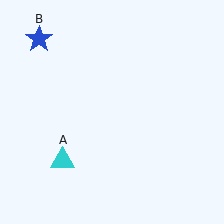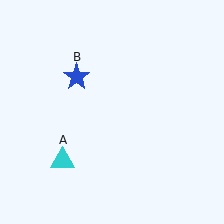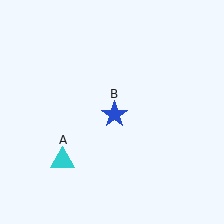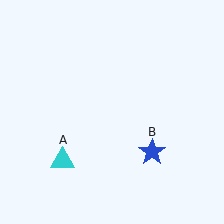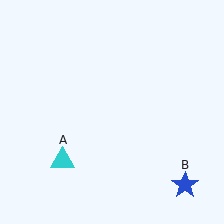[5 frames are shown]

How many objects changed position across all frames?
1 object changed position: blue star (object B).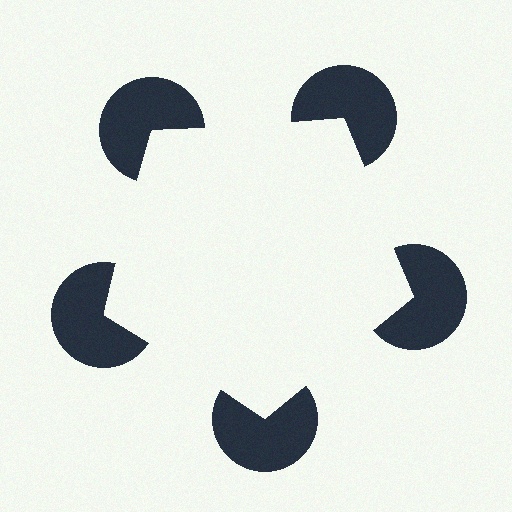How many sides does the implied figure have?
5 sides.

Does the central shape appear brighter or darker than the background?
It typically appears slightly brighter than the background, even though no actual brightness change is drawn.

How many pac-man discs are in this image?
There are 5 — one at each vertex of the illusory pentagon.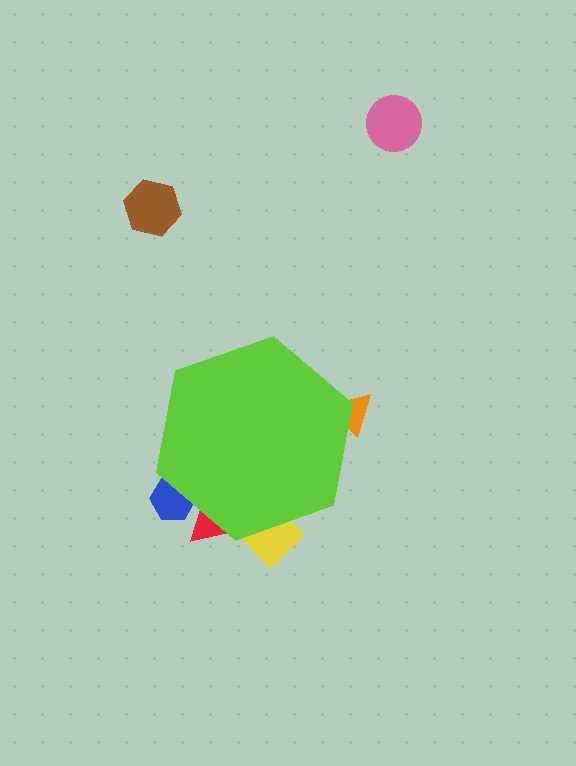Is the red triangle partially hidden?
Yes, the red triangle is partially hidden behind the lime hexagon.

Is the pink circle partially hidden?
No, the pink circle is fully visible.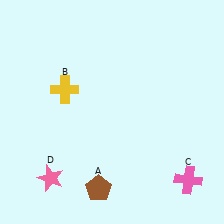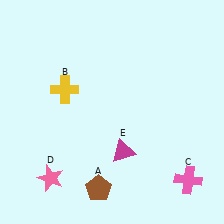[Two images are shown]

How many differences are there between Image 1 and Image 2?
There is 1 difference between the two images.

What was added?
A magenta triangle (E) was added in Image 2.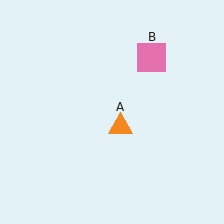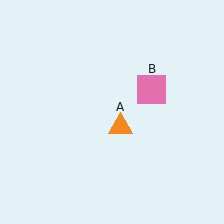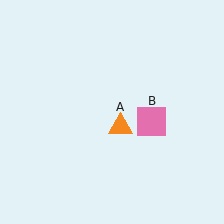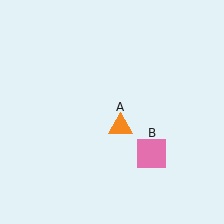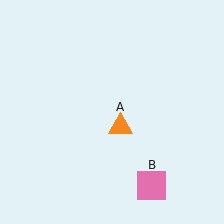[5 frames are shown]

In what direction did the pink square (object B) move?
The pink square (object B) moved down.